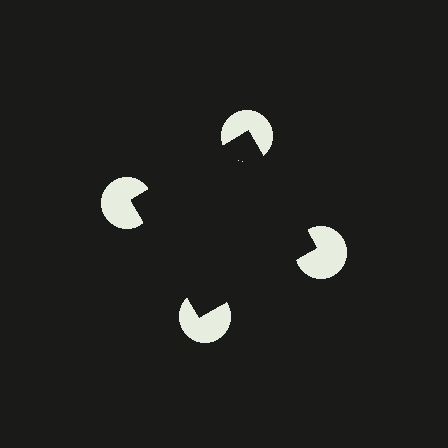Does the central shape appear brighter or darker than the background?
It typically appears slightly darker than the background, even though no actual brightness change is drawn.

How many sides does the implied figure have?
4 sides.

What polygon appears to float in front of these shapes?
An illusory square — its edges are inferred from the aligned wedge cuts in the pac-man discs, not physically drawn.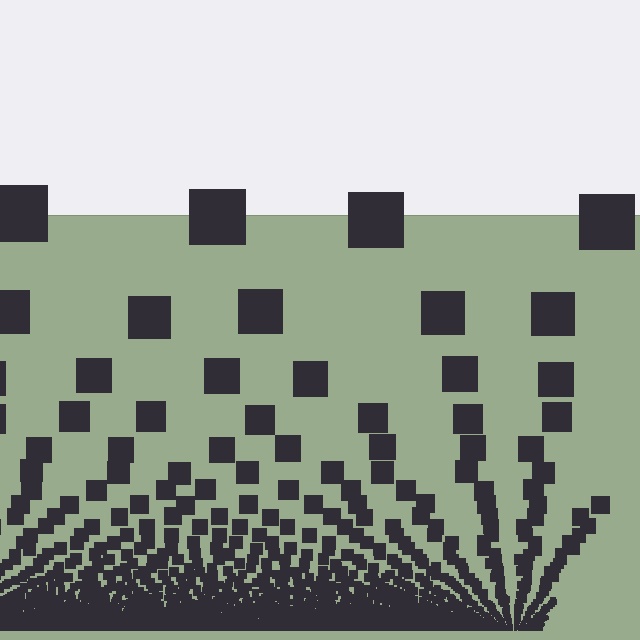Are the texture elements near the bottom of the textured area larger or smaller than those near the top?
Smaller. The gradient is inverted — elements near the bottom are smaller and denser.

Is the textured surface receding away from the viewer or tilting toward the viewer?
The surface appears to tilt toward the viewer. Texture elements get larger and sparser toward the top.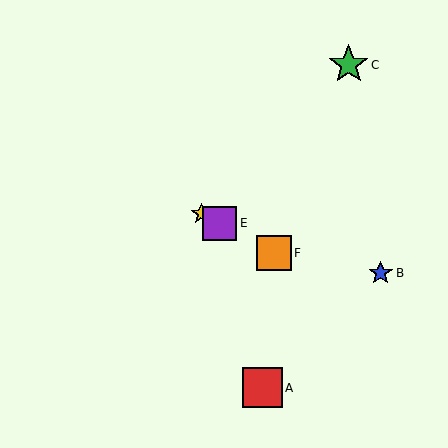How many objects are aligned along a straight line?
3 objects (D, E, F) are aligned along a straight line.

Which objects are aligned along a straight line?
Objects D, E, F are aligned along a straight line.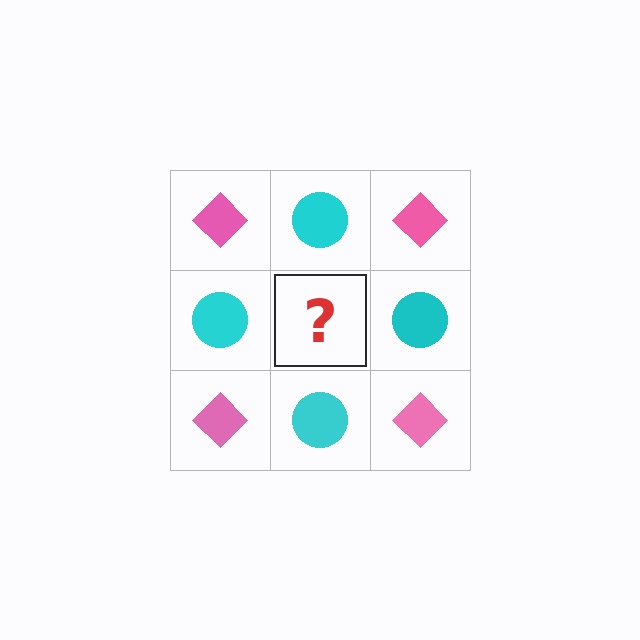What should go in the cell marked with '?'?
The missing cell should contain a pink diamond.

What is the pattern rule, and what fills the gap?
The rule is that it alternates pink diamond and cyan circle in a checkerboard pattern. The gap should be filled with a pink diamond.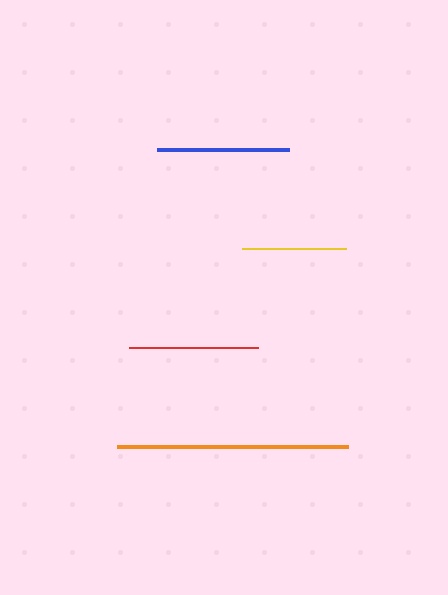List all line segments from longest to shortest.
From longest to shortest: orange, blue, red, yellow.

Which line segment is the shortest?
The yellow line is the shortest at approximately 104 pixels.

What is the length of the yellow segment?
The yellow segment is approximately 104 pixels long.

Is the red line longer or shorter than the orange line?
The orange line is longer than the red line.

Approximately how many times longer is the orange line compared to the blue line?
The orange line is approximately 1.7 times the length of the blue line.